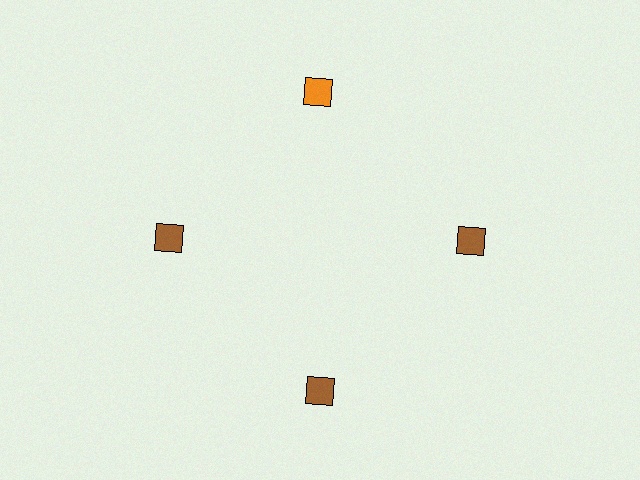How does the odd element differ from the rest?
It has a different color: orange instead of brown.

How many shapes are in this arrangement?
There are 4 shapes arranged in a ring pattern.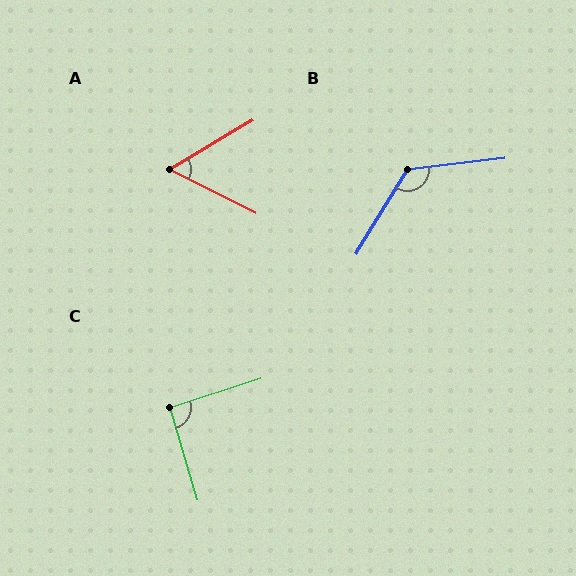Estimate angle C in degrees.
Approximately 91 degrees.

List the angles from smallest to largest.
A (57°), C (91°), B (128°).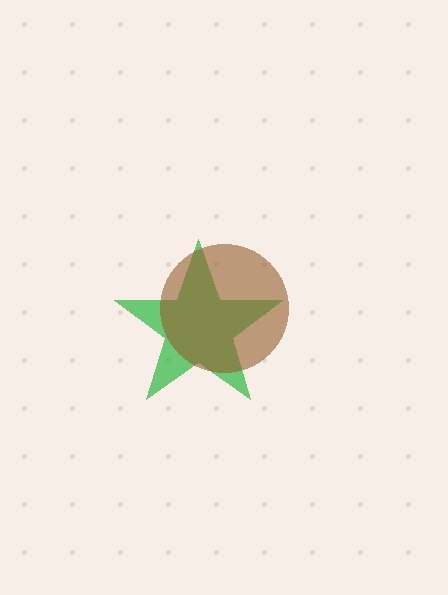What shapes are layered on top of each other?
The layered shapes are: a green star, a brown circle.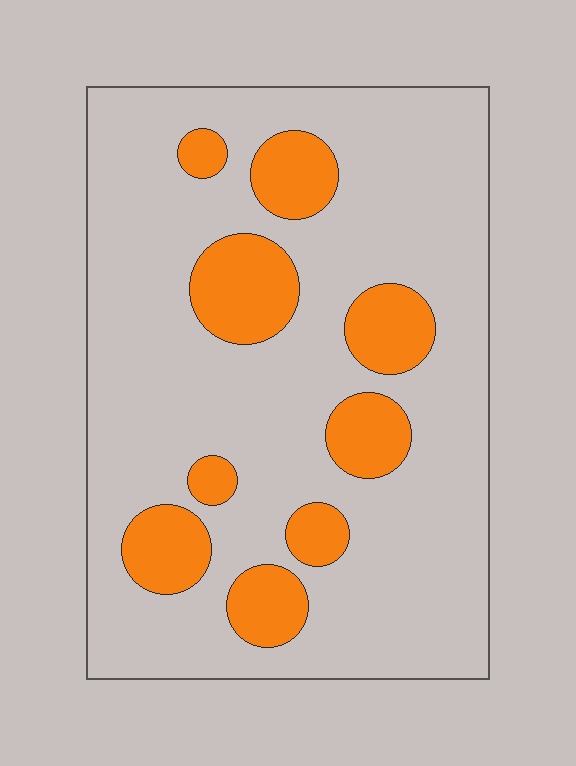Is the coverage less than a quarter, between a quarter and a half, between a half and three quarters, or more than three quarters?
Less than a quarter.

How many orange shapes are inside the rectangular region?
9.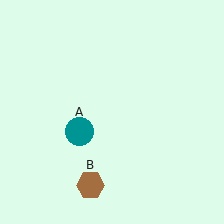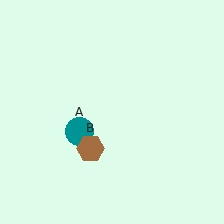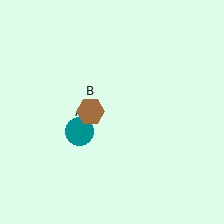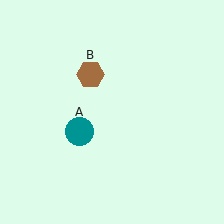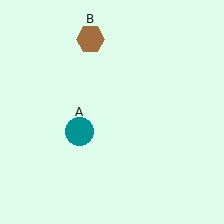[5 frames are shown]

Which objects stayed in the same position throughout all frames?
Teal circle (object A) remained stationary.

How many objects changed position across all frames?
1 object changed position: brown hexagon (object B).